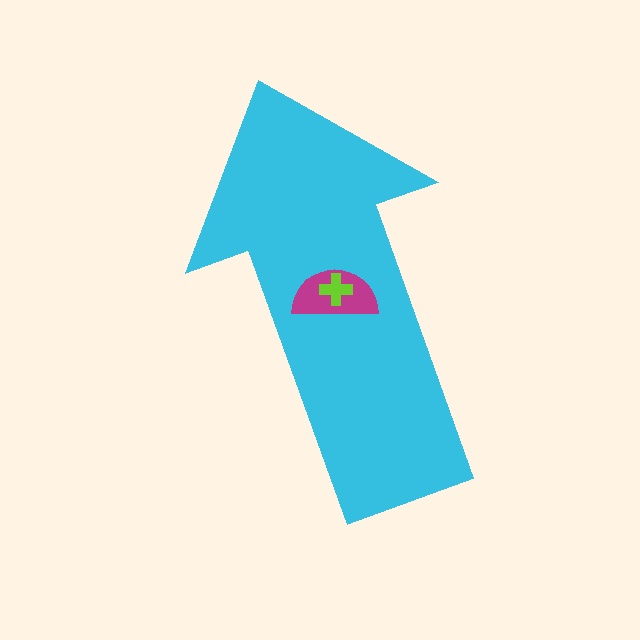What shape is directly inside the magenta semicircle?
The lime cross.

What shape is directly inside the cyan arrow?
The magenta semicircle.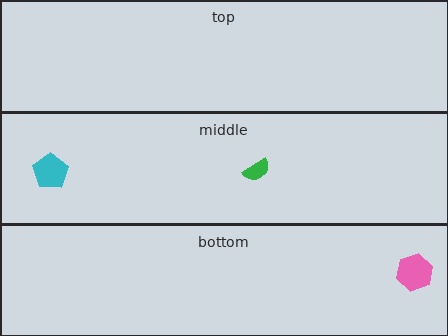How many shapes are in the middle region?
2.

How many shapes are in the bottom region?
1.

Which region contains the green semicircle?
The middle region.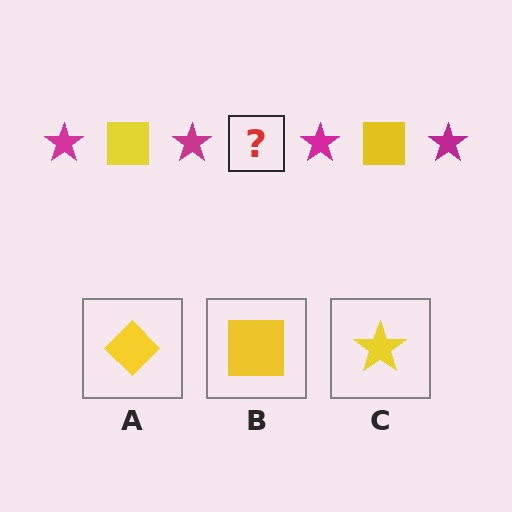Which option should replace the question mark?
Option B.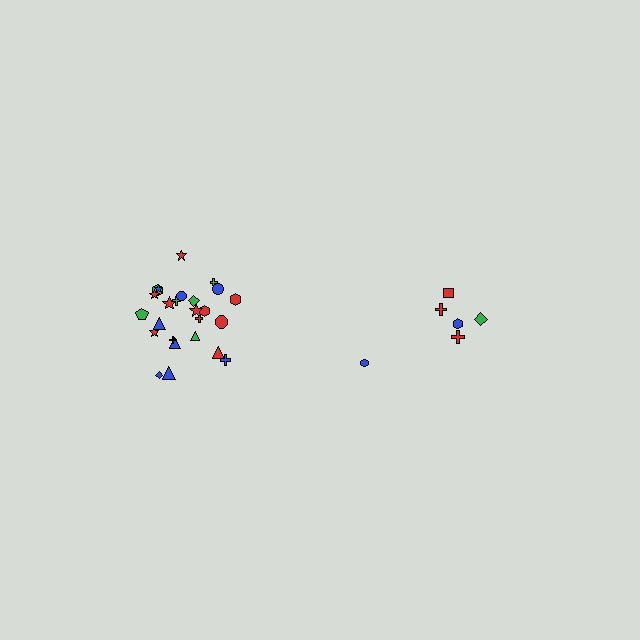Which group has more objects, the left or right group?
The left group.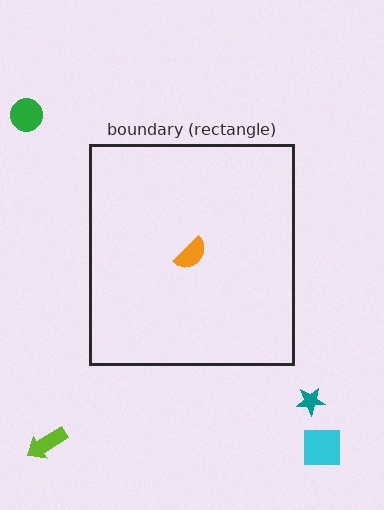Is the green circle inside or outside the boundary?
Outside.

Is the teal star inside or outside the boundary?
Outside.